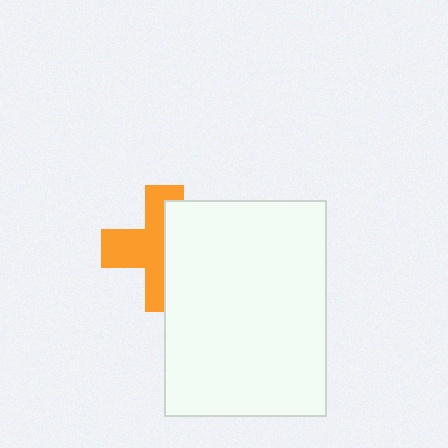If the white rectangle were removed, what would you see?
You would see the complete orange cross.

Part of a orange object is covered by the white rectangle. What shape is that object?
It is a cross.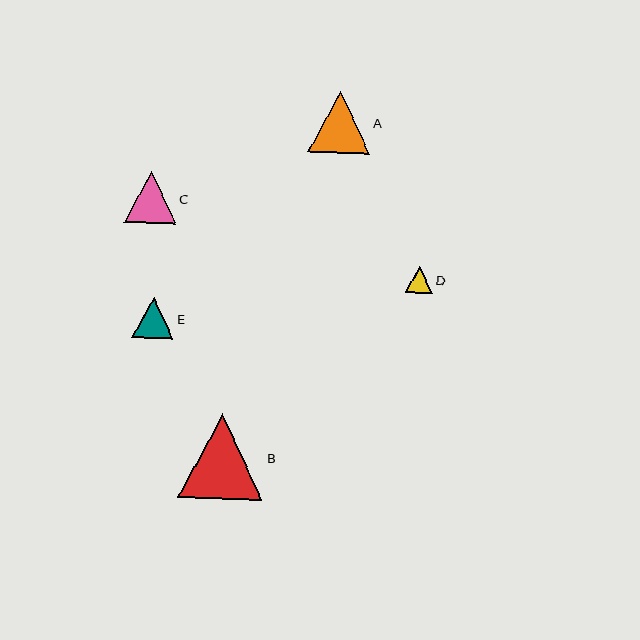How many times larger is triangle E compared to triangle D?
Triangle E is approximately 1.6 times the size of triangle D.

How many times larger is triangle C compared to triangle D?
Triangle C is approximately 1.9 times the size of triangle D.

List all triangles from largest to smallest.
From largest to smallest: B, A, C, E, D.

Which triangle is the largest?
Triangle B is the largest with a size of approximately 85 pixels.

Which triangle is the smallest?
Triangle D is the smallest with a size of approximately 27 pixels.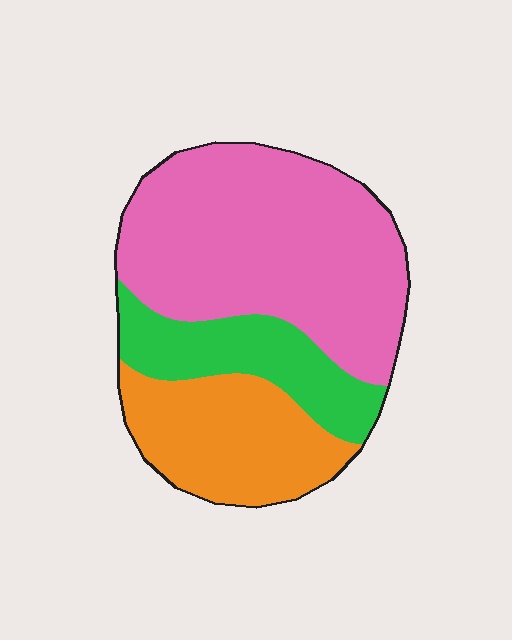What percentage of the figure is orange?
Orange covers 26% of the figure.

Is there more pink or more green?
Pink.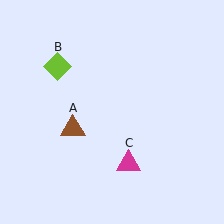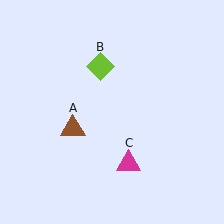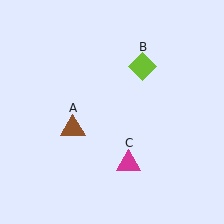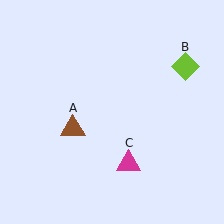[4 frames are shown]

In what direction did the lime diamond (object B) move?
The lime diamond (object B) moved right.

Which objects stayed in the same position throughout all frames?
Brown triangle (object A) and magenta triangle (object C) remained stationary.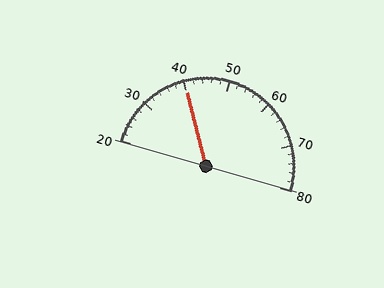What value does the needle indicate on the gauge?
The needle indicates approximately 40.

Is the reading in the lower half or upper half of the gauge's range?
The reading is in the lower half of the range (20 to 80).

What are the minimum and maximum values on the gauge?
The gauge ranges from 20 to 80.